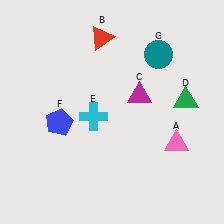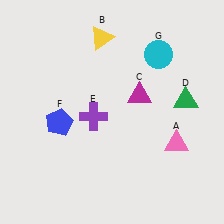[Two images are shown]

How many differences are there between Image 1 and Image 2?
There are 3 differences between the two images.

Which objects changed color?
B changed from red to yellow. E changed from cyan to purple. G changed from teal to cyan.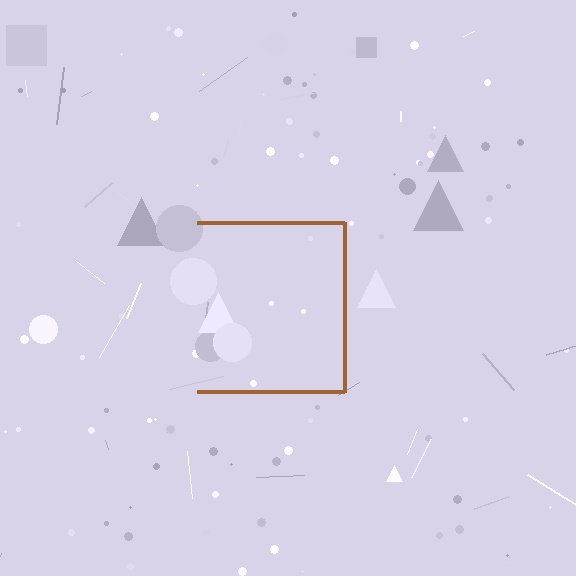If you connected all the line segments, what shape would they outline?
They would outline a square.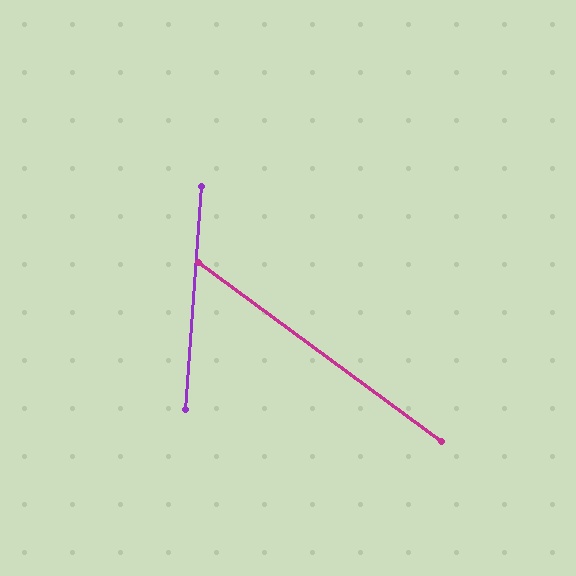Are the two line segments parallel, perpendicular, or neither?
Neither parallel nor perpendicular — they differ by about 58°.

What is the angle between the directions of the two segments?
Approximately 58 degrees.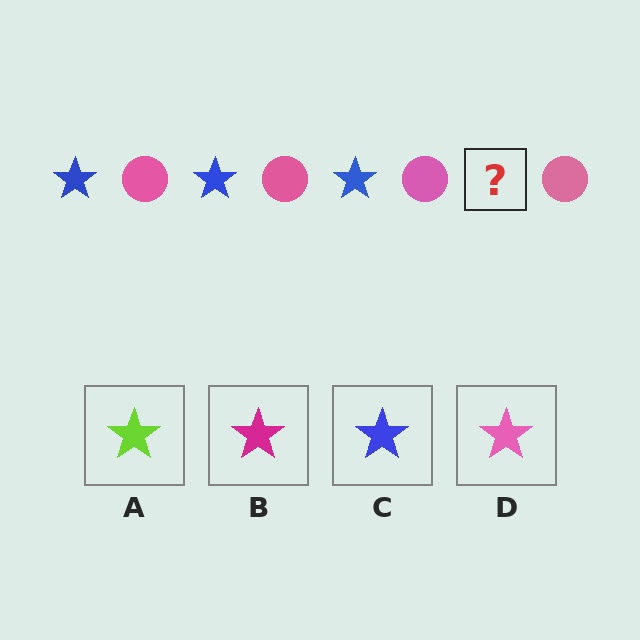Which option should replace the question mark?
Option C.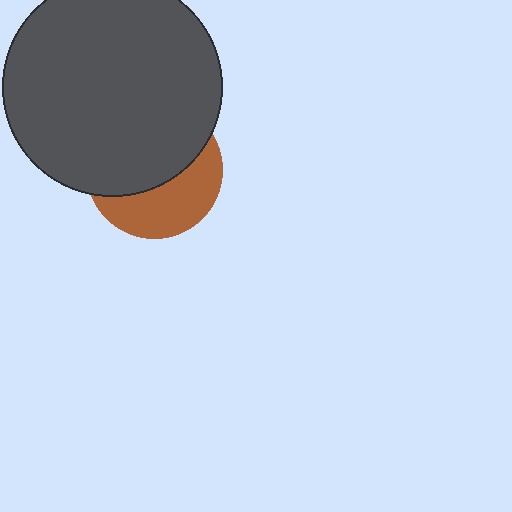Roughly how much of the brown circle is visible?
A small part of it is visible (roughly 41%).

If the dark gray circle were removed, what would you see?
You would see the complete brown circle.